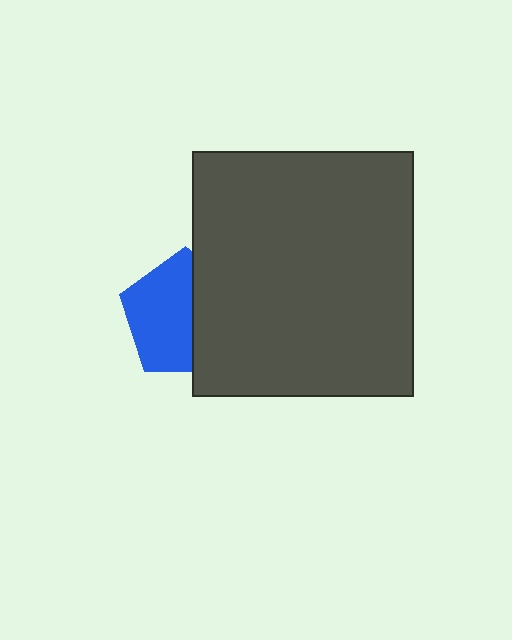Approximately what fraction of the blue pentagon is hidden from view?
Roughly 44% of the blue pentagon is hidden behind the dark gray rectangle.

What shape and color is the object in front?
The object in front is a dark gray rectangle.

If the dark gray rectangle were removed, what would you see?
You would see the complete blue pentagon.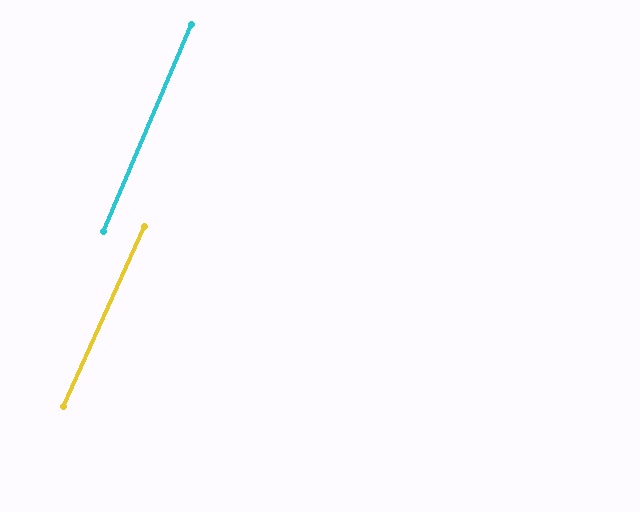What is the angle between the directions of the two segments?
Approximately 1 degree.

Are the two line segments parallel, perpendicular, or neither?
Parallel — their directions differ by only 1.4°.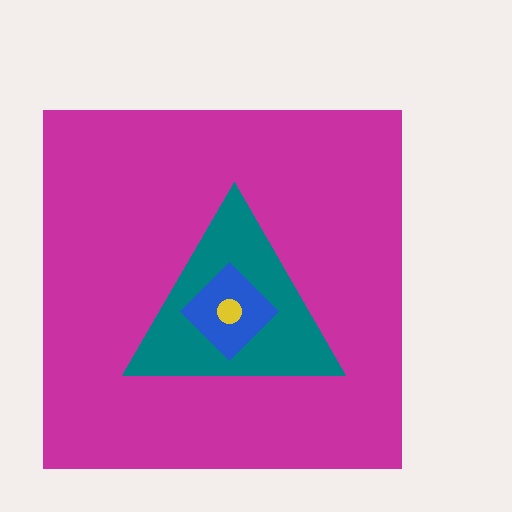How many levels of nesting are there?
4.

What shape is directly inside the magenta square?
The teal triangle.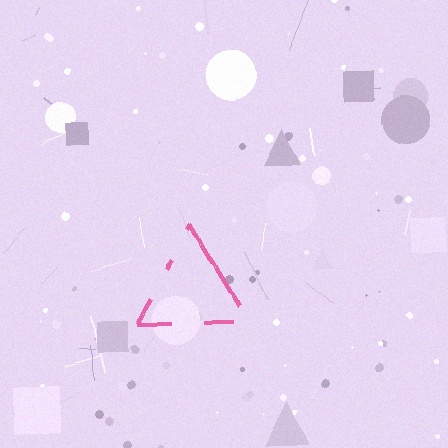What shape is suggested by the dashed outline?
The dashed outline suggests a triangle.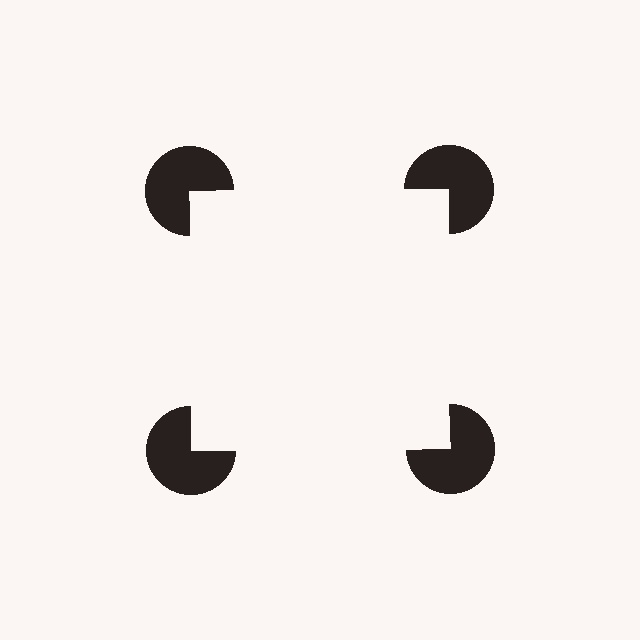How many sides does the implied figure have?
4 sides.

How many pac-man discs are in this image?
There are 4 — one at each vertex of the illusory square.